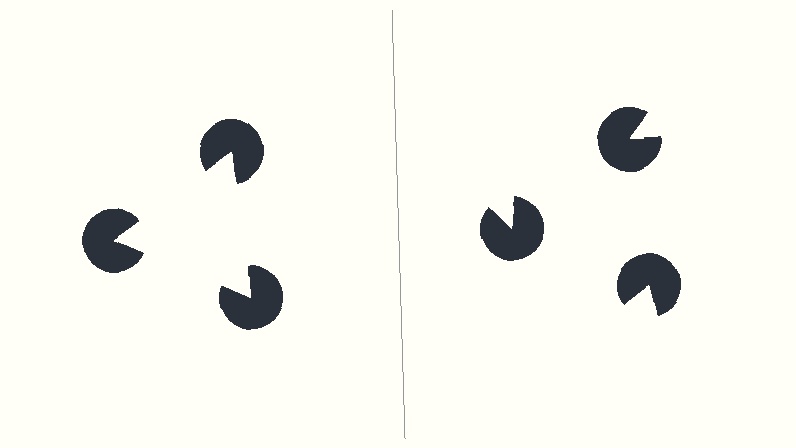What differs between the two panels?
The pac-man discs are positioned identically on both sides; only the wedge orientations differ. On the left they align to a triangle; on the right they are misaligned.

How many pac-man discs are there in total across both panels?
6 — 3 on each side.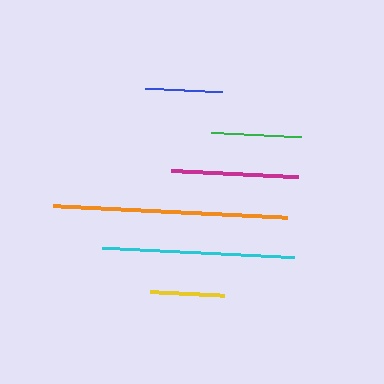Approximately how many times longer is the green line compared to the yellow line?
The green line is approximately 1.2 times the length of the yellow line.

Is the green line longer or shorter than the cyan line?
The cyan line is longer than the green line.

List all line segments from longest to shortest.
From longest to shortest: orange, cyan, magenta, green, blue, yellow.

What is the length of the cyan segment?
The cyan segment is approximately 192 pixels long.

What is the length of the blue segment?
The blue segment is approximately 77 pixels long.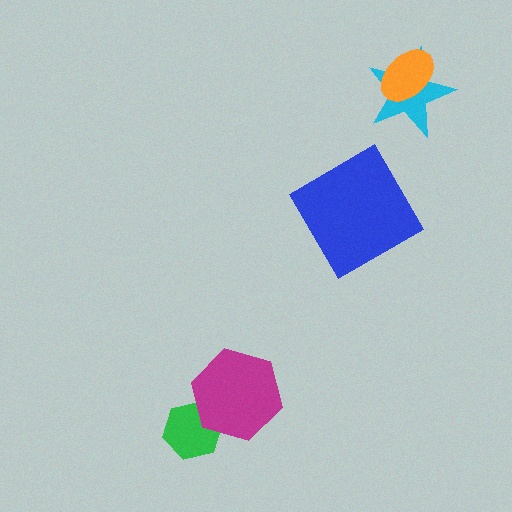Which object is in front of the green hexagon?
The magenta hexagon is in front of the green hexagon.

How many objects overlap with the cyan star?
1 object overlaps with the cyan star.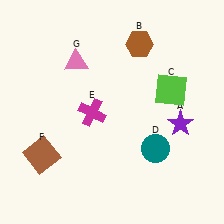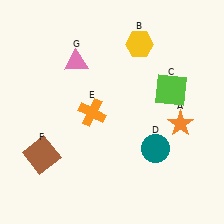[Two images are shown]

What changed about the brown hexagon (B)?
In Image 1, B is brown. In Image 2, it changed to yellow.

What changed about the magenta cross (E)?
In Image 1, E is magenta. In Image 2, it changed to orange.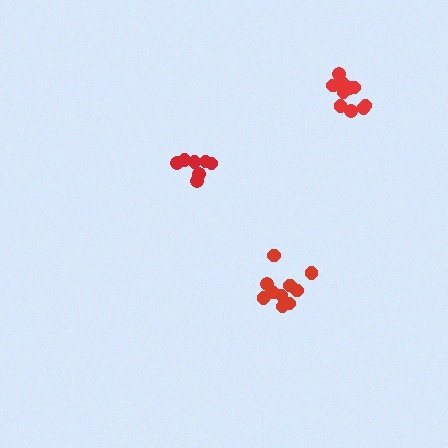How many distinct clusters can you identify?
There are 3 distinct clusters.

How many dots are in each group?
Group 1: 7 dots, Group 2: 12 dots, Group 3: 10 dots (29 total).